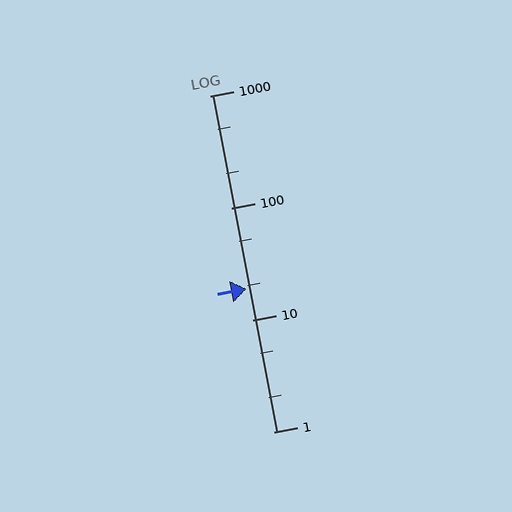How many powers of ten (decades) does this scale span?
The scale spans 3 decades, from 1 to 1000.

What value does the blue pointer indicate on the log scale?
The pointer indicates approximately 19.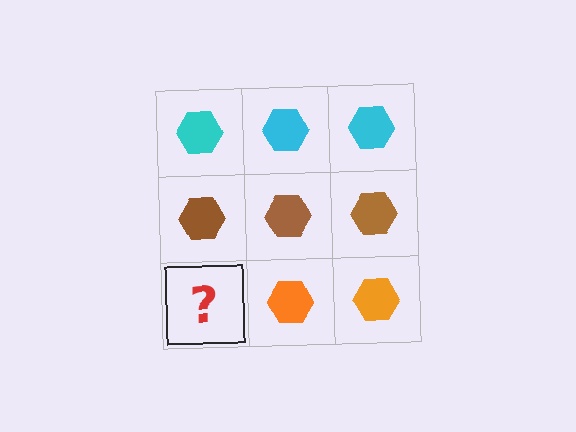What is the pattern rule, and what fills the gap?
The rule is that each row has a consistent color. The gap should be filled with an orange hexagon.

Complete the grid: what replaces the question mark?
The question mark should be replaced with an orange hexagon.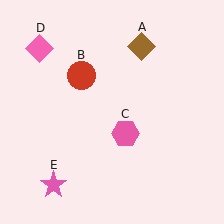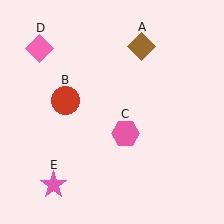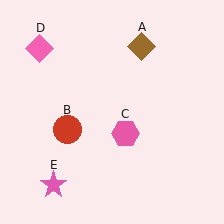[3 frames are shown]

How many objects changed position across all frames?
1 object changed position: red circle (object B).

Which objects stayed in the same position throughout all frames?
Brown diamond (object A) and pink hexagon (object C) and pink diamond (object D) and pink star (object E) remained stationary.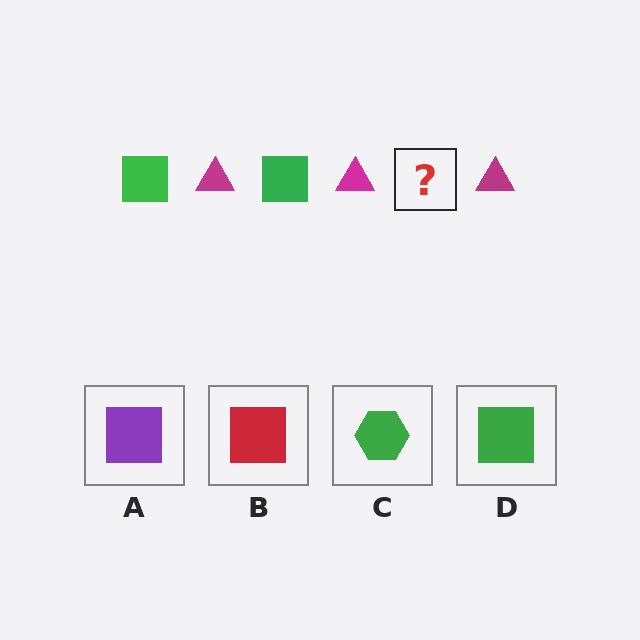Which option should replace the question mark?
Option D.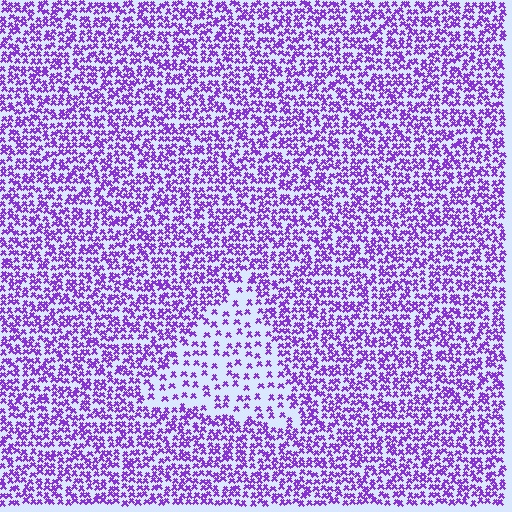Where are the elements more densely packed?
The elements are more densely packed outside the triangle boundary.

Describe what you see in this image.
The image contains small purple elements arranged at two different densities. A triangle-shaped region is visible where the elements are less densely packed than the surrounding area.